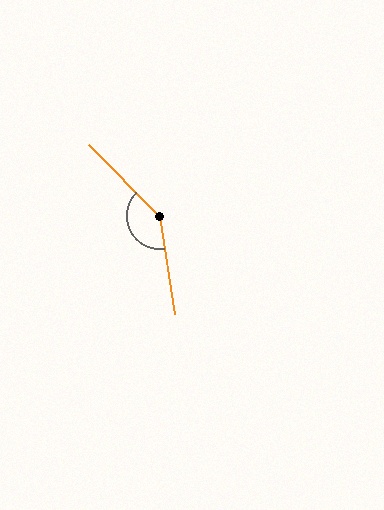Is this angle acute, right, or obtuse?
It is obtuse.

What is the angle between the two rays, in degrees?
Approximately 144 degrees.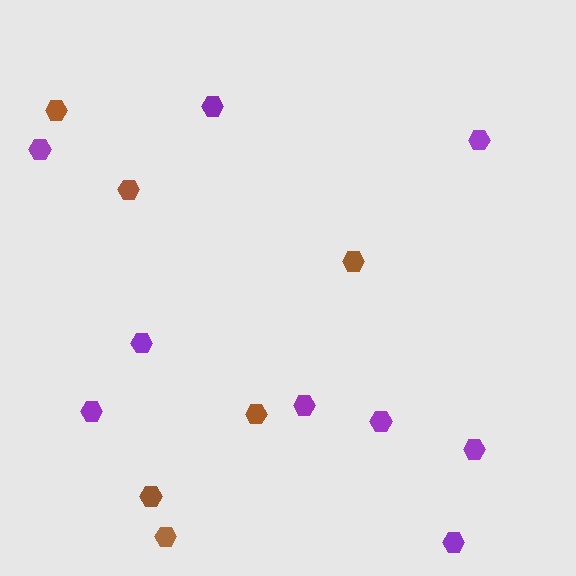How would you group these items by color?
There are 2 groups: one group of purple hexagons (9) and one group of brown hexagons (6).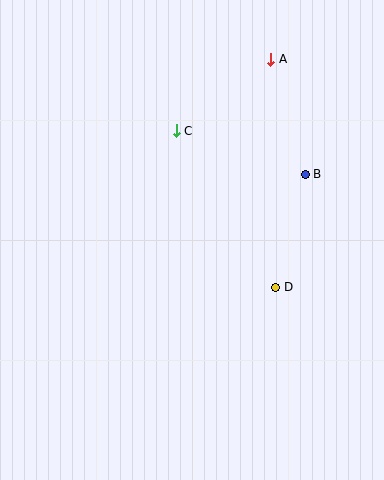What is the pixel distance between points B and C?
The distance between B and C is 136 pixels.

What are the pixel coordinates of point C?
Point C is at (176, 131).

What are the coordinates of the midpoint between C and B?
The midpoint between C and B is at (241, 153).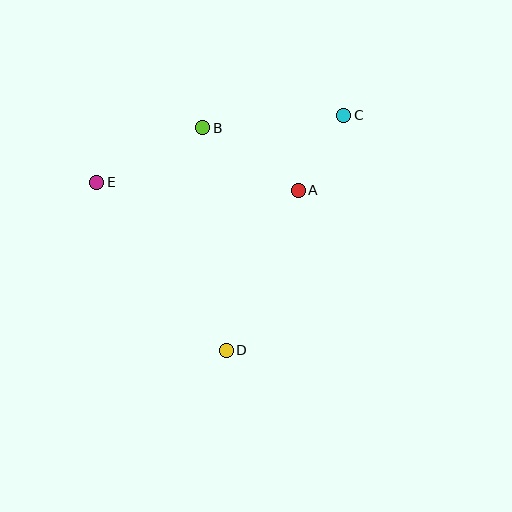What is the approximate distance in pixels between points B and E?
The distance between B and E is approximately 119 pixels.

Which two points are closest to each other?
Points A and C are closest to each other.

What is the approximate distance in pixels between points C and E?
The distance between C and E is approximately 256 pixels.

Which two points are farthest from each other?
Points C and D are farthest from each other.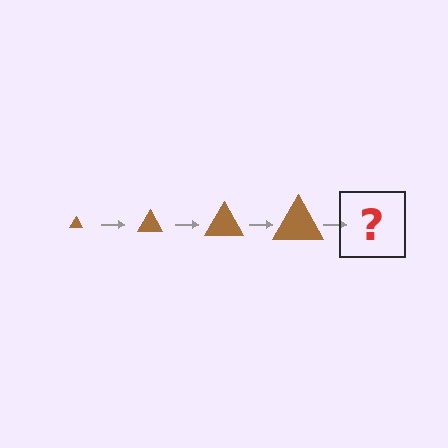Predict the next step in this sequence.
The next step is a brown triangle, larger than the previous one.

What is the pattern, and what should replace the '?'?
The pattern is that the triangle gets progressively larger each step. The '?' should be a brown triangle, larger than the previous one.